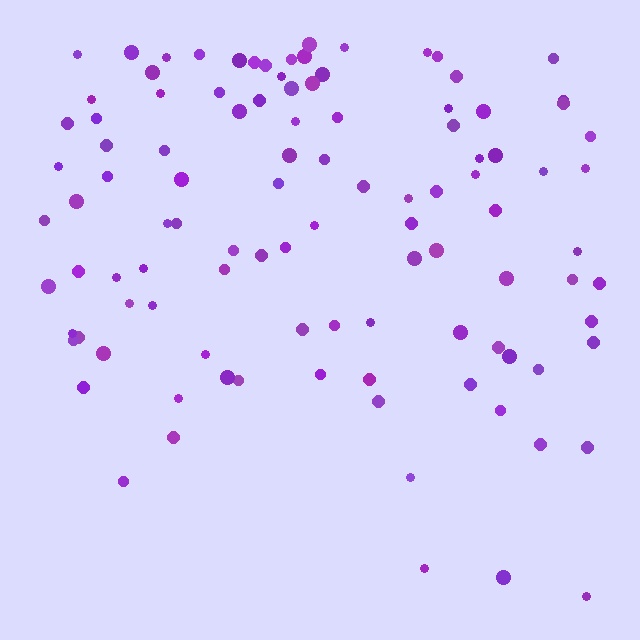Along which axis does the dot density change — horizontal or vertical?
Vertical.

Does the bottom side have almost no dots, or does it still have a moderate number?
Still a moderate number, just noticeably fewer than the top.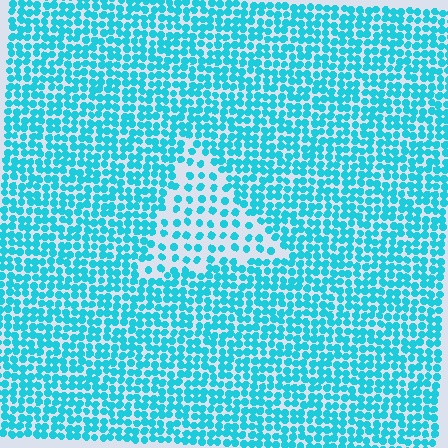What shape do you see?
I see a triangle.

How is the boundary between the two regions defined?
The boundary is defined by a change in element density (approximately 2.1x ratio). All elements are the same color, size, and shape.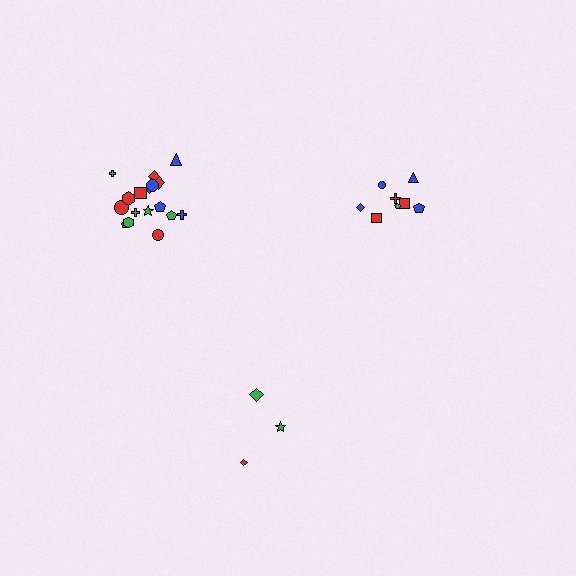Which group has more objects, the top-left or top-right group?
The top-left group.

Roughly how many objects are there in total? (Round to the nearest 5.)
Roughly 30 objects in total.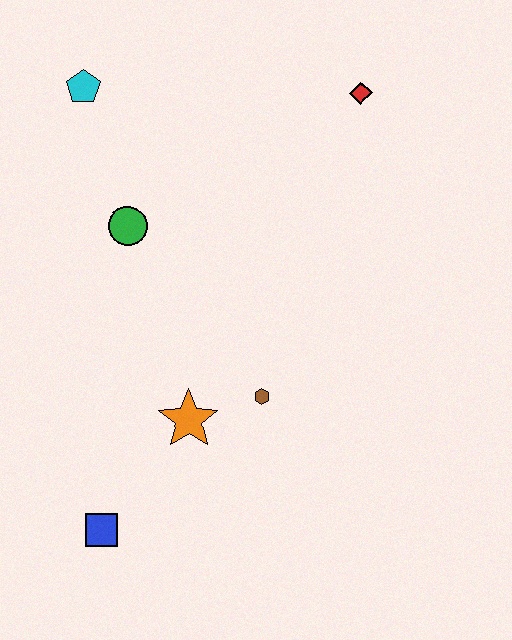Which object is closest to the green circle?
The cyan pentagon is closest to the green circle.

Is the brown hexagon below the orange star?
No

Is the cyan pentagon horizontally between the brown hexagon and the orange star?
No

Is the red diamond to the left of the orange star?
No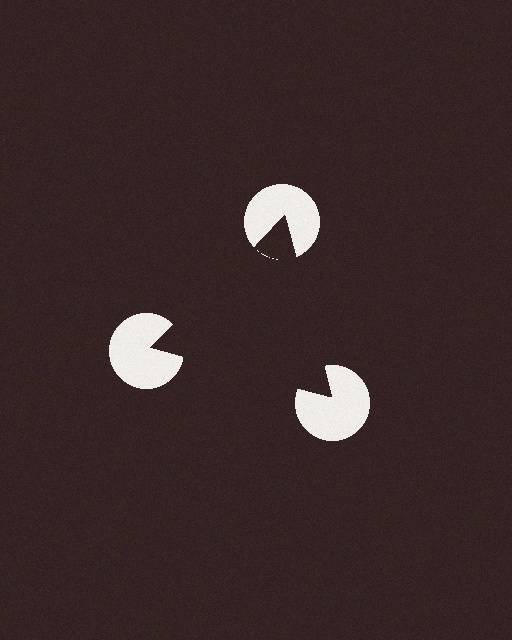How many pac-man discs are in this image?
There are 3 — one at each vertex of the illusory triangle.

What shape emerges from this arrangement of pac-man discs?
An illusory triangle — its edges are inferred from the aligned wedge cuts in the pac-man discs, not physically drawn.